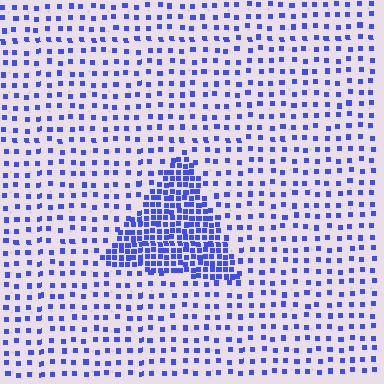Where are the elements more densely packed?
The elements are more densely packed inside the triangle boundary.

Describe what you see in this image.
The image contains small blue elements arranged at two different densities. A triangle-shaped region is visible where the elements are more densely packed than the surrounding area.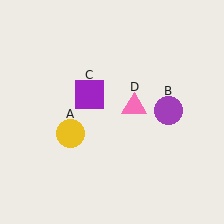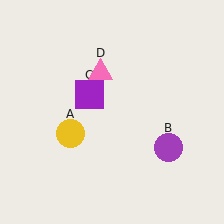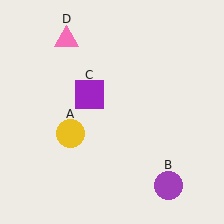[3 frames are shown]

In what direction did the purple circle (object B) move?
The purple circle (object B) moved down.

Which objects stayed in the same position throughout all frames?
Yellow circle (object A) and purple square (object C) remained stationary.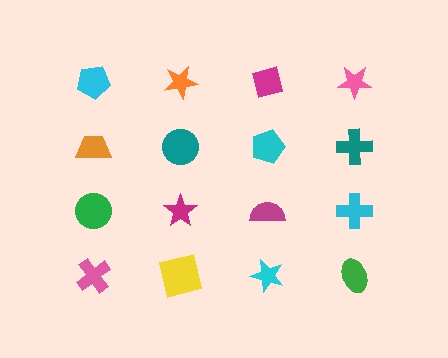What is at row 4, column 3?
A cyan star.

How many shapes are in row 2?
4 shapes.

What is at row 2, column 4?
A teal cross.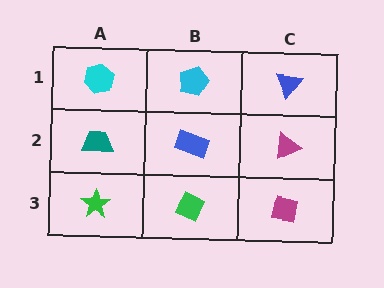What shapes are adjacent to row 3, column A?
A teal trapezoid (row 2, column A), a green diamond (row 3, column B).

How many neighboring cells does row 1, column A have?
2.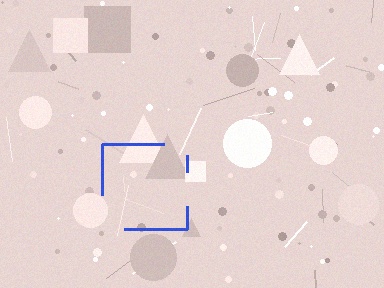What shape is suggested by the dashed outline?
The dashed outline suggests a square.